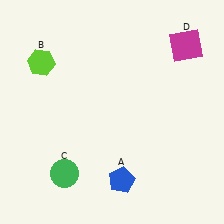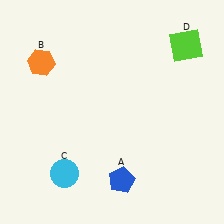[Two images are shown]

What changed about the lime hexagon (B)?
In Image 1, B is lime. In Image 2, it changed to orange.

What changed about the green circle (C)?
In Image 1, C is green. In Image 2, it changed to cyan.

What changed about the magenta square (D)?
In Image 1, D is magenta. In Image 2, it changed to lime.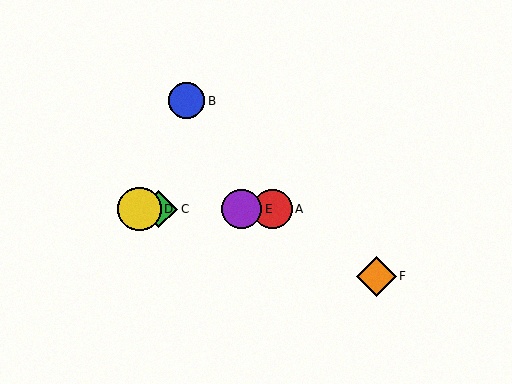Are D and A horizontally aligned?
Yes, both are at y≈209.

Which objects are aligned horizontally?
Objects A, C, D, E are aligned horizontally.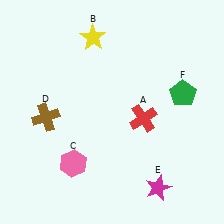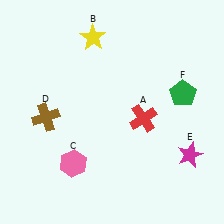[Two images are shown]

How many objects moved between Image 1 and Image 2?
1 object moved between the two images.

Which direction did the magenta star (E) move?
The magenta star (E) moved up.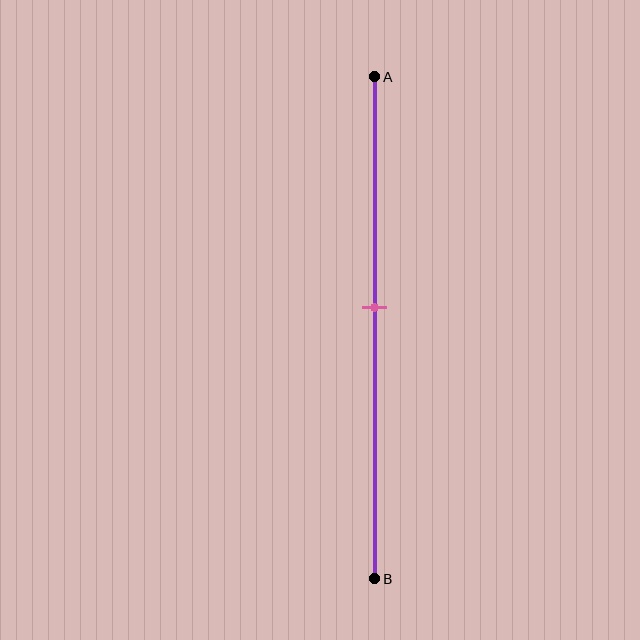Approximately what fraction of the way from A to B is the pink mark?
The pink mark is approximately 45% of the way from A to B.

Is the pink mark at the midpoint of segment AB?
No, the mark is at about 45% from A, not at the 50% midpoint.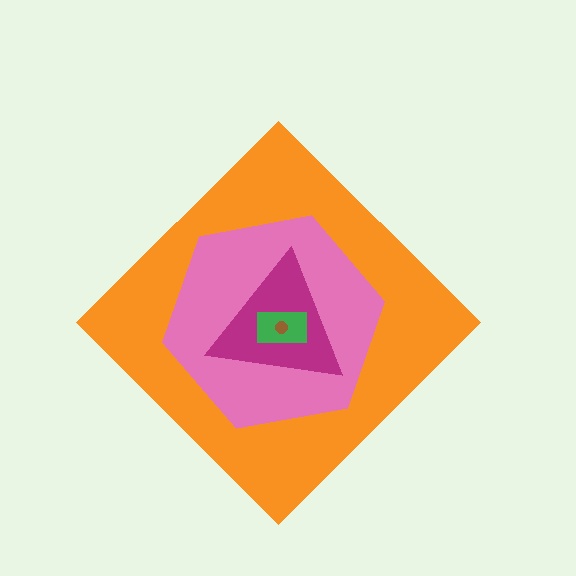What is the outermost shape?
The orange diamond.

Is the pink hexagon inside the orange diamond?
Yes.